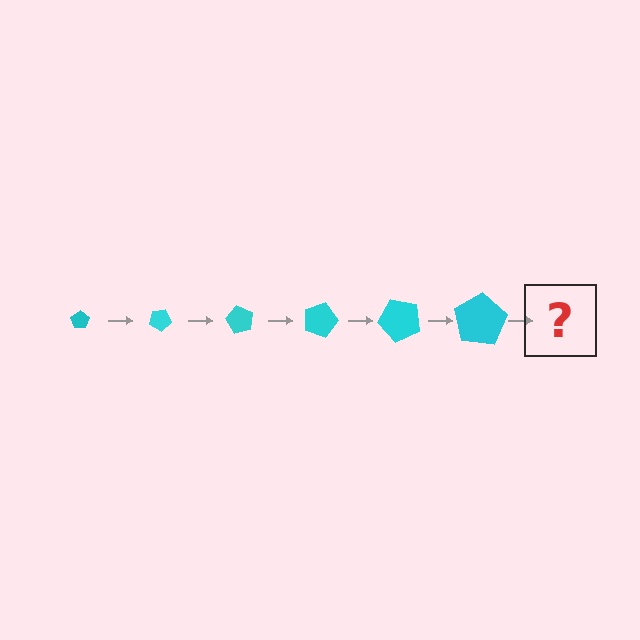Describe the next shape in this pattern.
It should be a pentagon, larger than the previous one and rotated 180 degrees from the start.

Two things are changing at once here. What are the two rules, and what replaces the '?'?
The two rules are that the pentagon grows larger each step and it rotates 30 degrees each step. The '?' should be a pentagon, larger than the previous one and rotated 180 degrees from the start.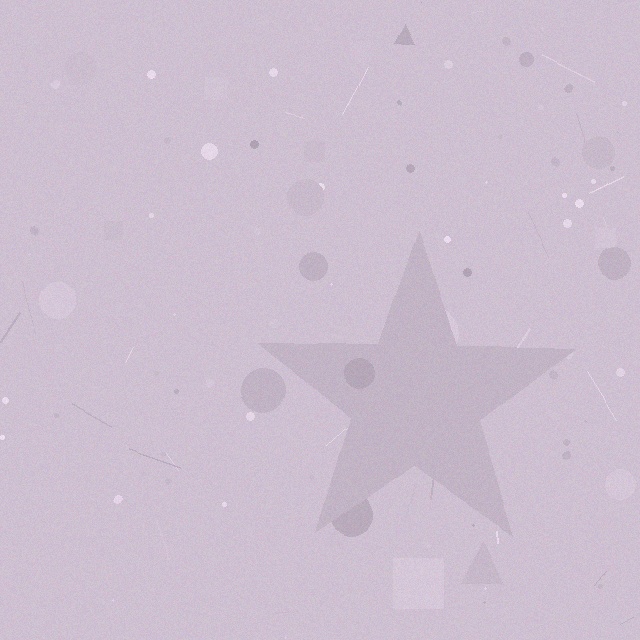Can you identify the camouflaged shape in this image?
The camouflaged shape is a star.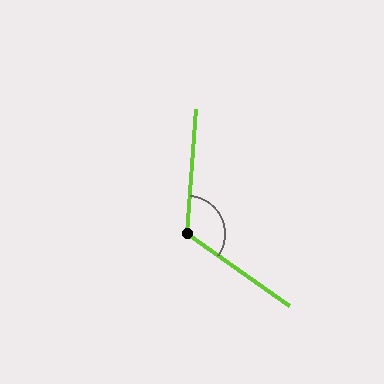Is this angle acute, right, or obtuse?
It is obtuse.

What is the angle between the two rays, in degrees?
Approximately 121 degrees.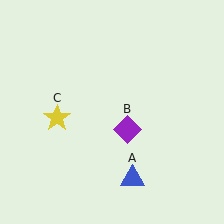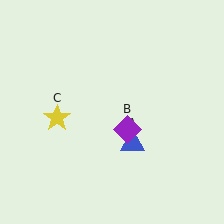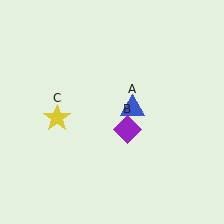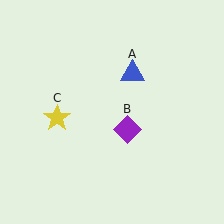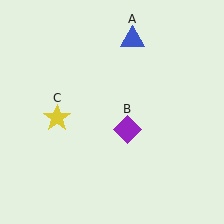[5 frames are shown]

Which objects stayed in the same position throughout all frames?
Purple diamond (object B) and yellow star (object C) remained stationary.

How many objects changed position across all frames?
1 object changed position: blue triangle (object A).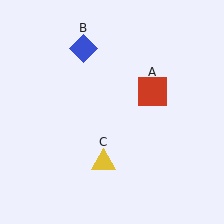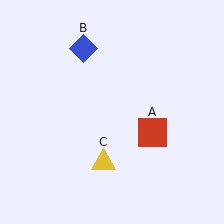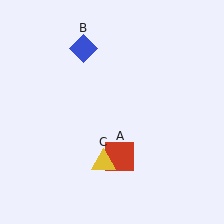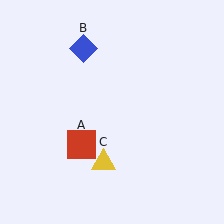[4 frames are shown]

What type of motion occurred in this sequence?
The red square (object A) rotated clockwise around the center of the scene.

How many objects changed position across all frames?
1 object changed position: red square (object A).